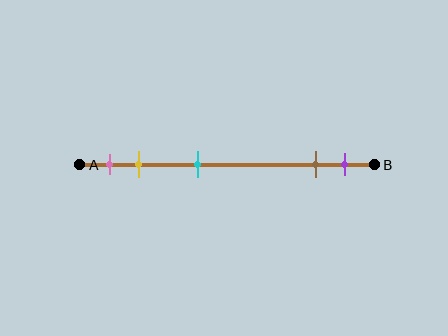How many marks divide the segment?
There are 5 marks dividing the segment.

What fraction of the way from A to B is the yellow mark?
The yellow mark is approximately 20% (0.2) of the way from A to B.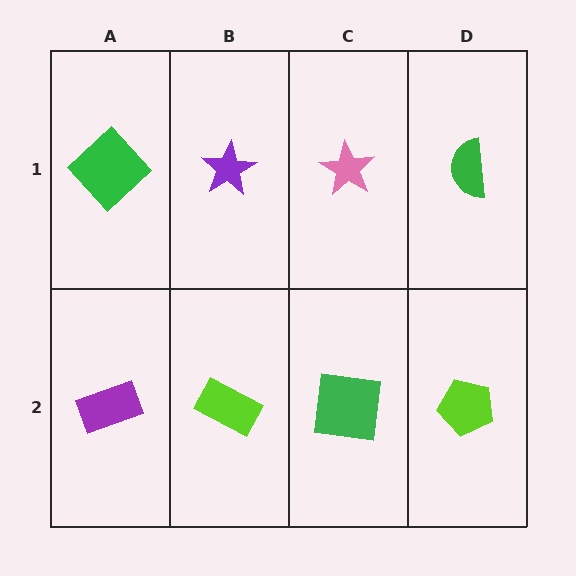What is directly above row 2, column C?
A pink star.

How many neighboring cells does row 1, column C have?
3.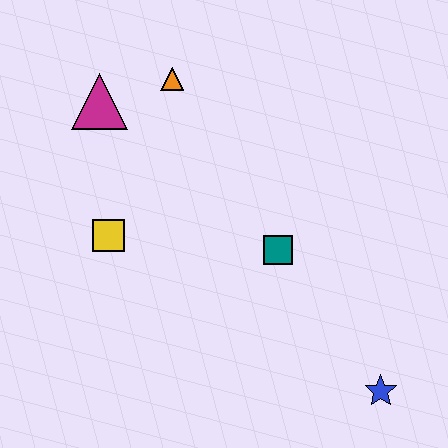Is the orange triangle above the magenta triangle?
Yes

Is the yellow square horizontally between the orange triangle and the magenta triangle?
Yes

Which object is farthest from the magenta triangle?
The blue star is farthest from the magenta triangle.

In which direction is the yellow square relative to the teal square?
The yellow square is to the left of the teal square.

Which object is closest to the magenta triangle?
The orange triangle is closest to the magenta triangle.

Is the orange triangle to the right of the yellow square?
Yes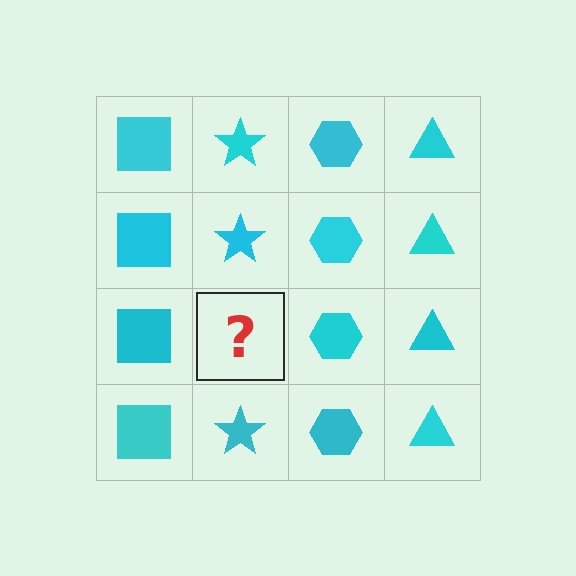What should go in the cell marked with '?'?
The missing cell should contain a cyan star.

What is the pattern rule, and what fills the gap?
The rule is that each column has a consistent shape. The gap should be filled with a cyan star.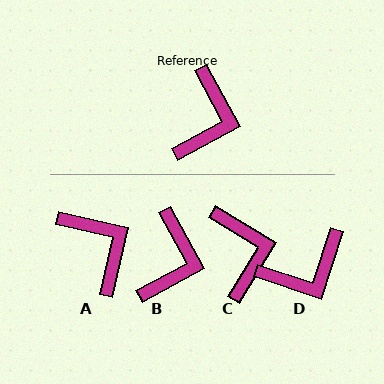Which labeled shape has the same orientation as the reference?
B.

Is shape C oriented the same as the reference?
No, it is off by about 30 degrees.